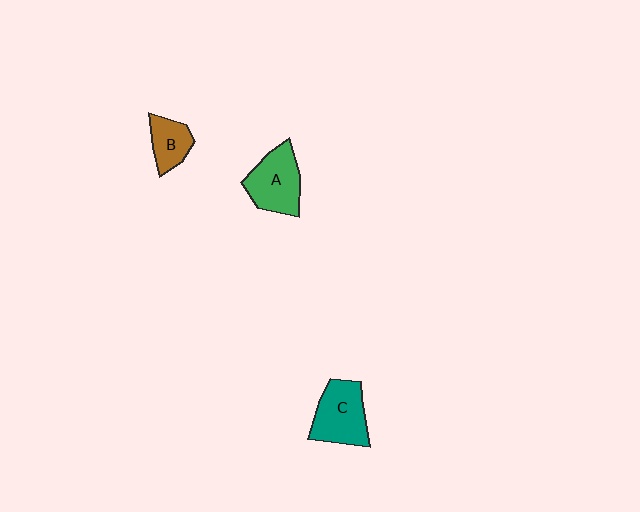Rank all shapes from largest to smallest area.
From largest to smallest: C (teal), A (green), B (brown).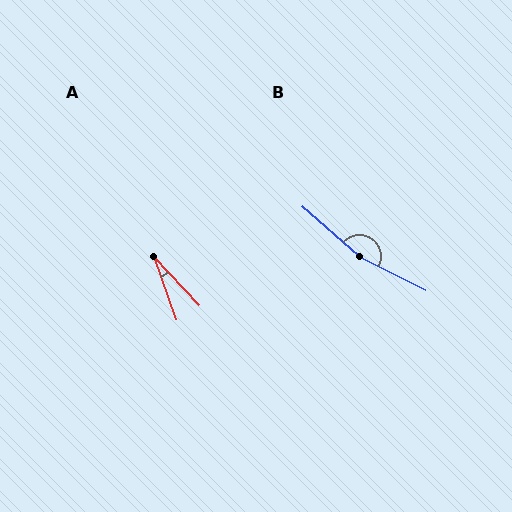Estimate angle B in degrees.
Approximately 166 degrees.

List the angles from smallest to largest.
A (24°), B (166°).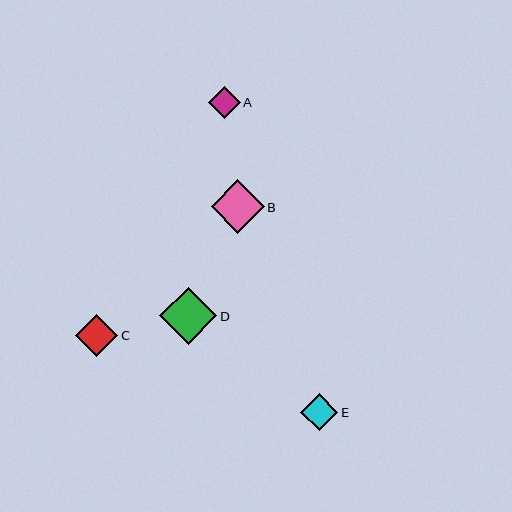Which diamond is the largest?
Diamond D is the largest with a size of approximately 57 pixels.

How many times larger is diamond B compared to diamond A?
Diamond B is approximately 1.7 times the size of diamond A.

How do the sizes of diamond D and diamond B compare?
Diamond D and diamond B are approximately the same size.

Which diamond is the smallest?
Diamond A is the smallest with a size of approximately 32 pixels.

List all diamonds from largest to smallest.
From largest to smallest: D, B, C, E, A.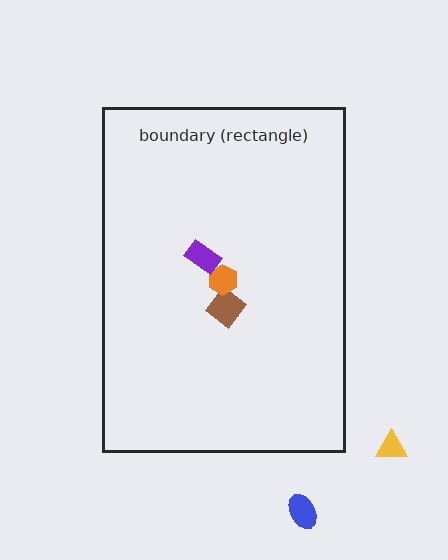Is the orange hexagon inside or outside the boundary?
Inside.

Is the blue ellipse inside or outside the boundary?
Outside.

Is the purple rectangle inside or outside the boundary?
Inside.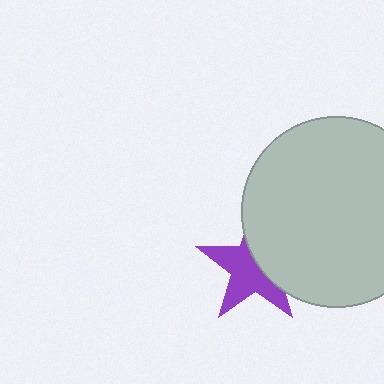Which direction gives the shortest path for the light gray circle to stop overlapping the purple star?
Moving right gives the shortest separation.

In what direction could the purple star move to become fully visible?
The purple star could move left. That would shift it out from behind the light gray circle entirely.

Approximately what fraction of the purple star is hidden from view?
Roughly 43% of the purple star is hidden behind the light gray circle.